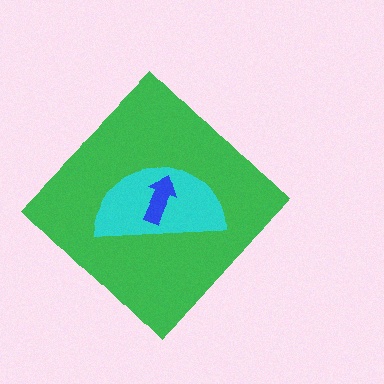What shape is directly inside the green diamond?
The cyan semicircle.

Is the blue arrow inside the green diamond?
Yes.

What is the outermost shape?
The green diamond.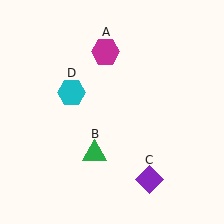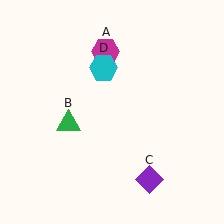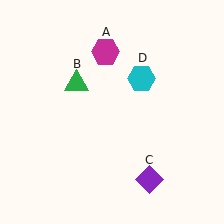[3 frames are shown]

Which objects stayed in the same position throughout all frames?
Magenta hexagon (object A) and purple diamond (object C) remained stationary.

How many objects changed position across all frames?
2 objects changed position: green triangle (object B), cyan hexagon (object D).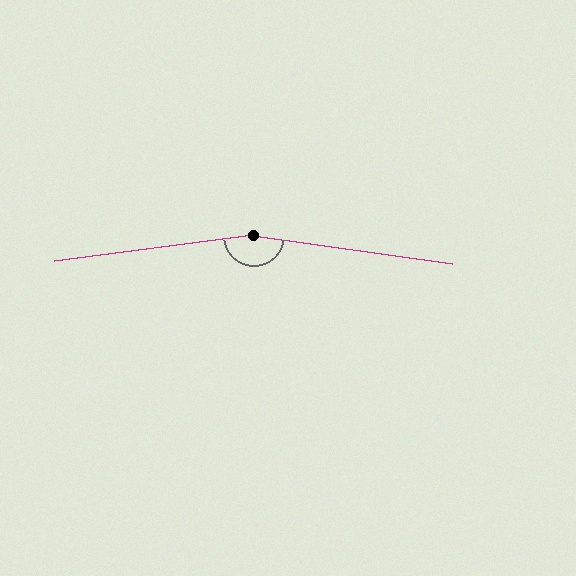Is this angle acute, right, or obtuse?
It is obtuse.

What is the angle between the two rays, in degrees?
Approximately 165 degrees.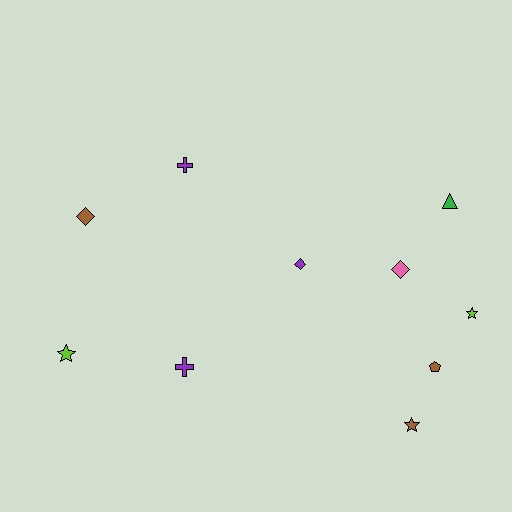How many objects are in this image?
There are 10 objects.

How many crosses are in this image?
There are 2 crosses.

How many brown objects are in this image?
There are 3 brown objects.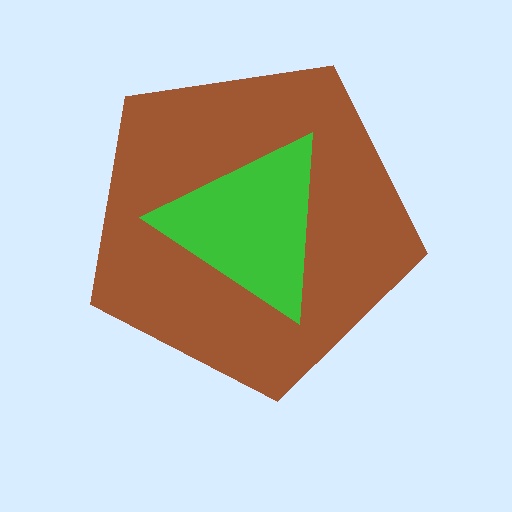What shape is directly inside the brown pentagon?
The green triangle.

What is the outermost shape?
The brown pentagon.